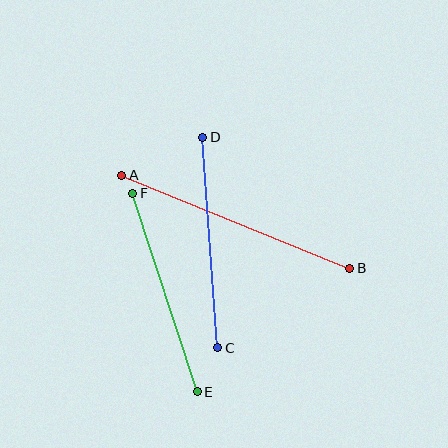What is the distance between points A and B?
The distance is approximately 247 pixels.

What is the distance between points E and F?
The distance is approximately 209 pixels.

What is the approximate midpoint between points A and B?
The midpoint is at approximately (236, 222) pixels.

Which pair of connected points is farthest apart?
Points A and B are farthest apart.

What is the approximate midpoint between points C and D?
The midpoint is at approximately (210, 243) pixels.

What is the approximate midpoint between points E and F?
The midpoint is at approximately (165, 293) pixels.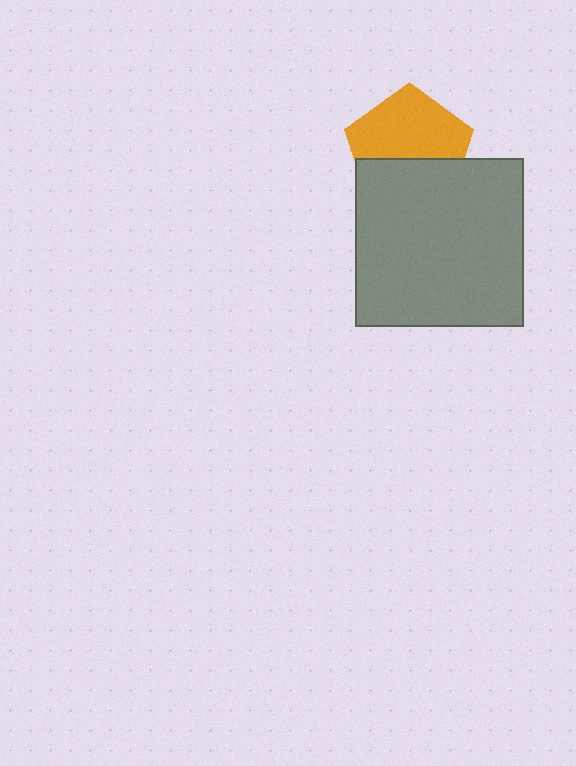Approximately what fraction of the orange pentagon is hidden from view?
Roughly 42% of the orange pentagon is hidden behind the gray square.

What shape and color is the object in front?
The object in front is a gray square.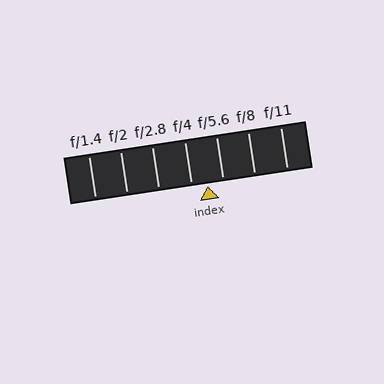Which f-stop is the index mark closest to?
The index mark is closest to f/5.6.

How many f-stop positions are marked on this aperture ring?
There are 7 f-stop positions marked.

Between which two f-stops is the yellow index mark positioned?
The index mark is between f/4 and f/5.6.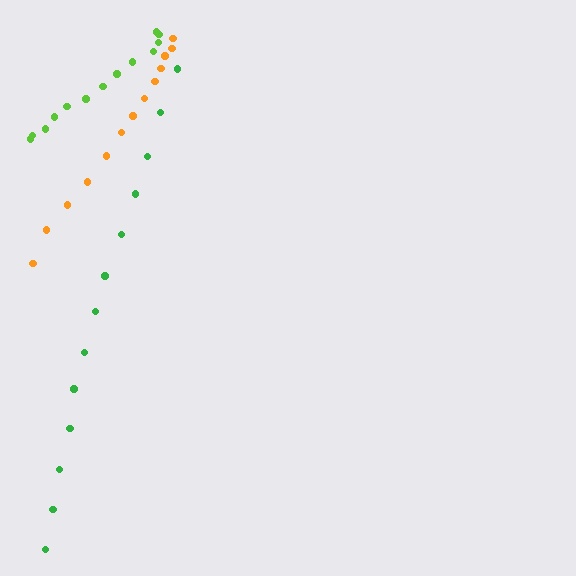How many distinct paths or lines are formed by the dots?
There are 3 distinct paths.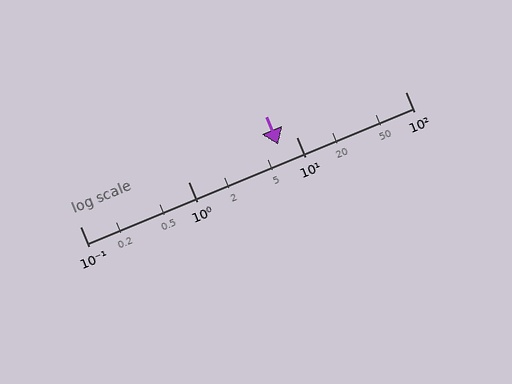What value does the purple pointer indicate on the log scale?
The pointer indicates approximately 6.7.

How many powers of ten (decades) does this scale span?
The scale spans 3 decades, from 0.1 to 100.